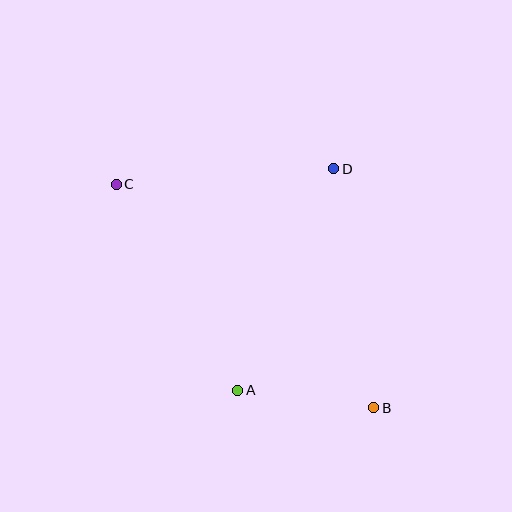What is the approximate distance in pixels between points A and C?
The distance between A and C is approximately 239 pixels.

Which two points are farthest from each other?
Points B and C are farthest from each other.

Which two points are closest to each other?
Points A and B are closest to each other.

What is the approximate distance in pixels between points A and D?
The distance between A and D is approximately 241 pixels.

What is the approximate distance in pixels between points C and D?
The distance between C and D is approximately 218 pixels.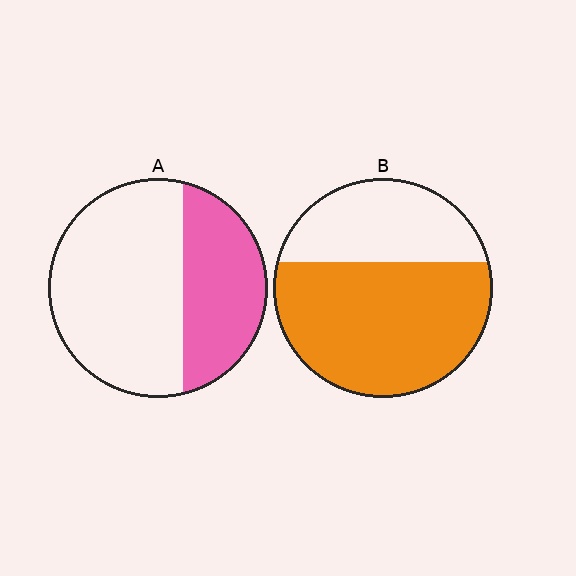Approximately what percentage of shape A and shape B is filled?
A is approximately 35% and B is approximately 65%.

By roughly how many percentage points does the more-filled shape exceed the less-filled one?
By roughly 30 percentage points (B over A).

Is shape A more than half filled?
No.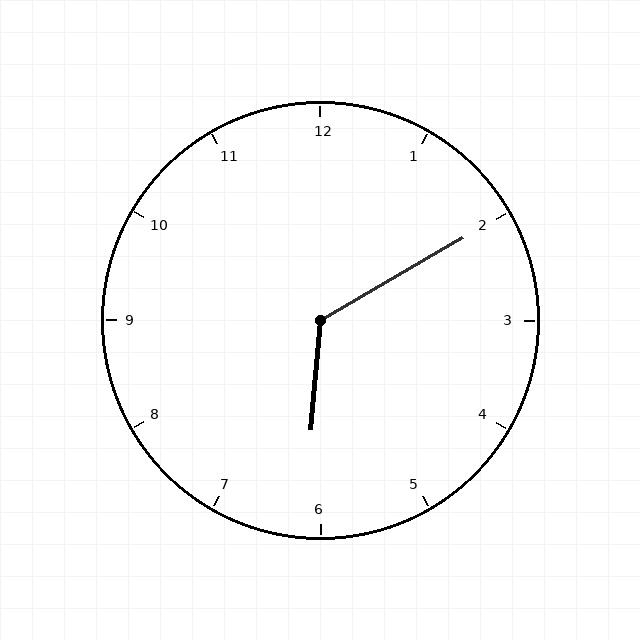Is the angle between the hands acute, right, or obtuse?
It is obtuse.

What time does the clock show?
6:10.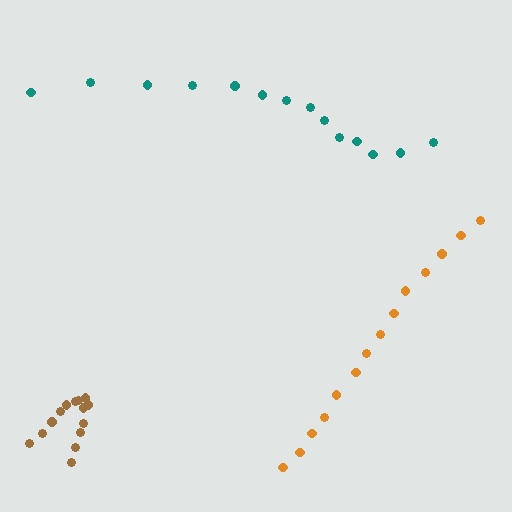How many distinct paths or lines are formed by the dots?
There are 3 distinct paths.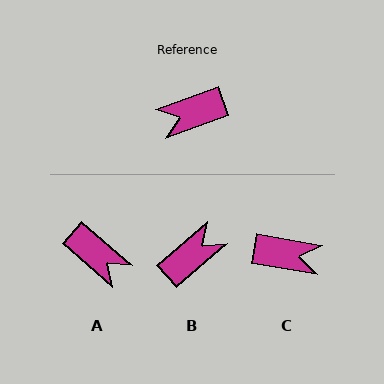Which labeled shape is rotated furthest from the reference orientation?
B, about 159 degrees away.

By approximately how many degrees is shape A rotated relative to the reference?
Approximately 119 degrees counter-clockwise.